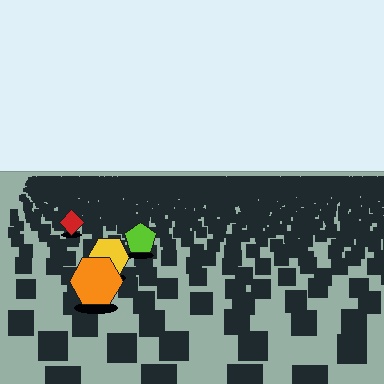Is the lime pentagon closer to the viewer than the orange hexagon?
No. The orange hexagon is closer — you can tell from the texture gradient: the ground texture is coarser near it.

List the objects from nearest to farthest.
From nearest to farthest: the orange hexagon, the yellow hexagon, the lime pentagon, the red diamond.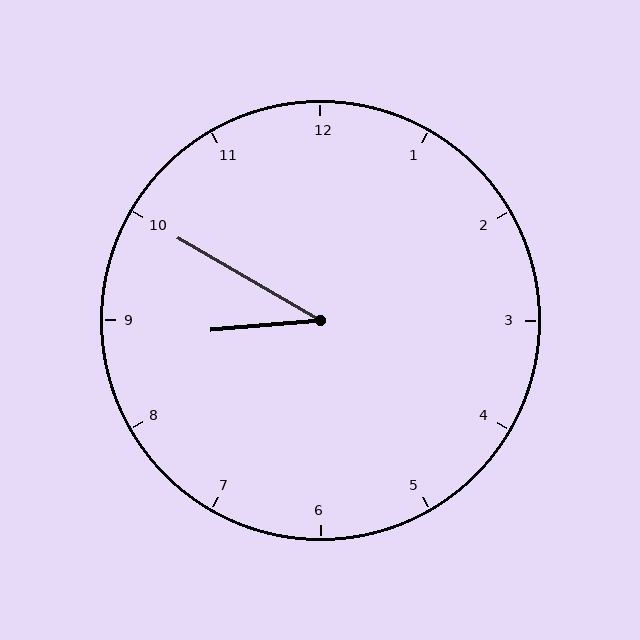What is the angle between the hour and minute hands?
Approximately 35 degrees.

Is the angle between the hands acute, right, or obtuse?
It is acute.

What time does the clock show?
8:50.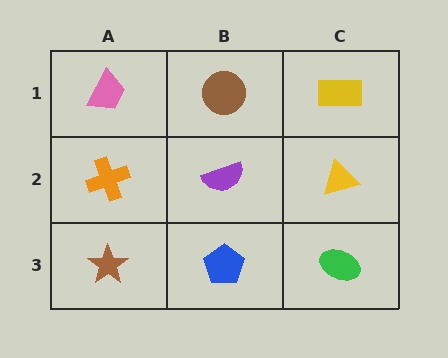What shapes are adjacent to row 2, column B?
A brown circle (row 1, column B), a blue pentagon (row 3, column B), an orange cross (row 2, column A), a yellow triangle (row 2, column C).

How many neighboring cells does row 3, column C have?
2.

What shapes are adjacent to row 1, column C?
A yellow triangle (row 2, column C), a brown circle (row 1, column B).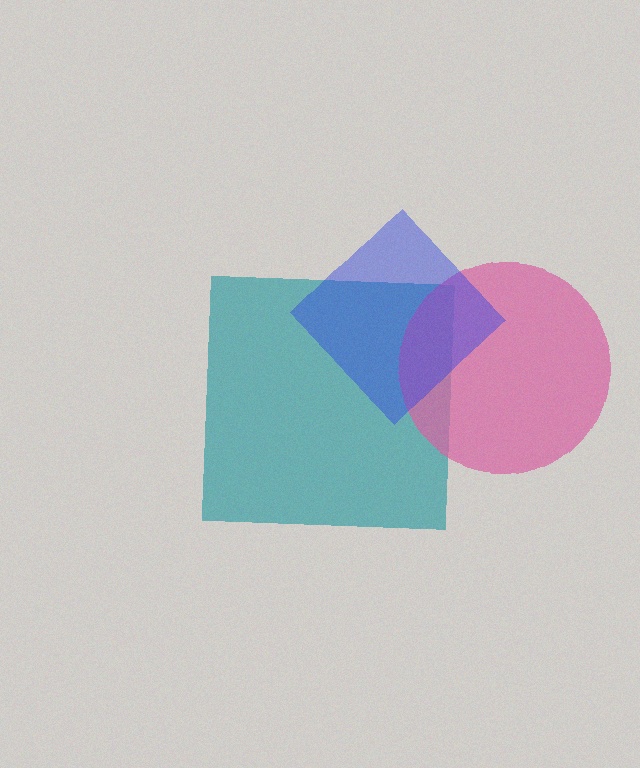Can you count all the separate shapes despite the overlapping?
Yes, there are 3 separate shapes.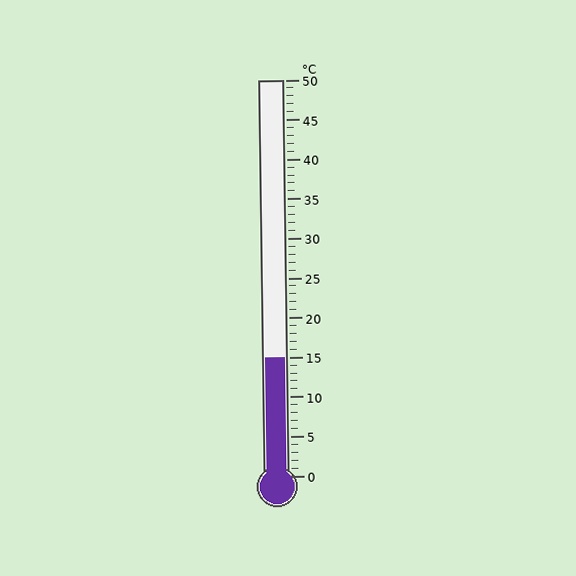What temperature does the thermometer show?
The thermometer shows approximately 15°C.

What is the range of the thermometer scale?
The thermometer scale ranges from 0°C to 50°C.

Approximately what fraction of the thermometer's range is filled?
The thermometer is filled to approximately 30% of its range.